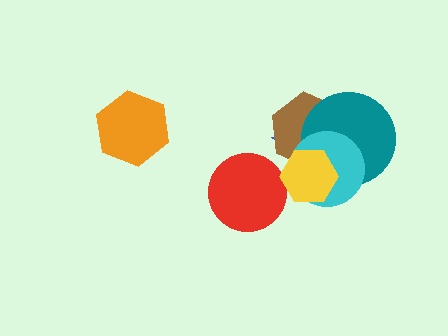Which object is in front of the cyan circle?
The yellow hexagon is in front of the cyan circle.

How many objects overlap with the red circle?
0 objects overlap with the red circle.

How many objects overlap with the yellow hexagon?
4 objects overlap with the yellow hexagon.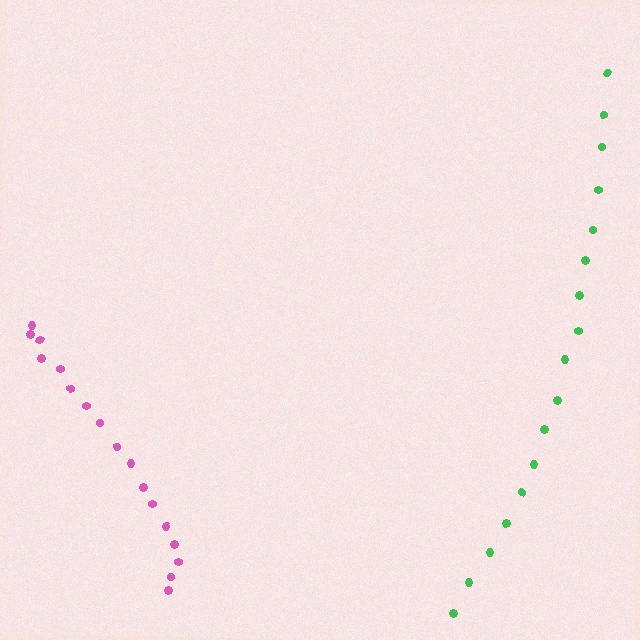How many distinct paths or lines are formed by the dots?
There are 2 distinct paths.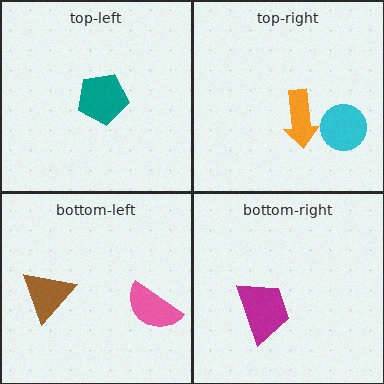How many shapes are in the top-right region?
2.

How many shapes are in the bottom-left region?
2.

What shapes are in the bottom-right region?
The magenta trapezoid.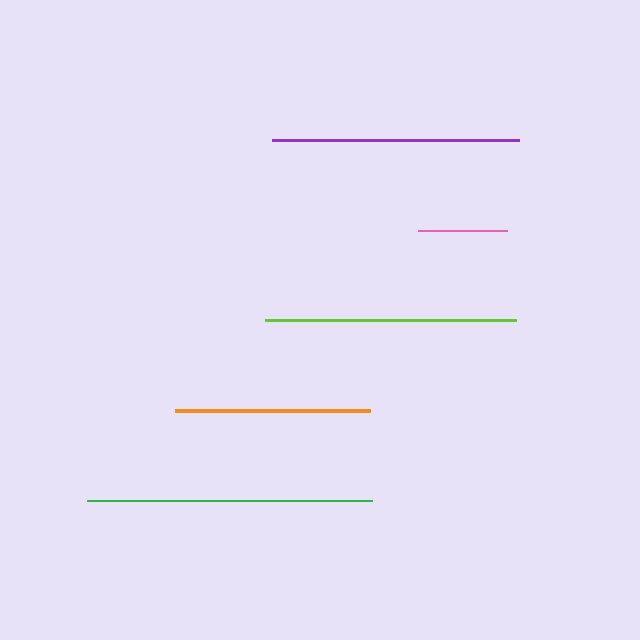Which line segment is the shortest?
The pink line is the shortest at approximately 88 pixels.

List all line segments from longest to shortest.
From longest to shortest: green, lime, purple, orange, pink.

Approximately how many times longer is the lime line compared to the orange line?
The lime line is approximately 1.3 times the length of the orange line.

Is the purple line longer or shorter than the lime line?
The lime line is longer than the purple line.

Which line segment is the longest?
The green line is the longest at approximately 285 pixels.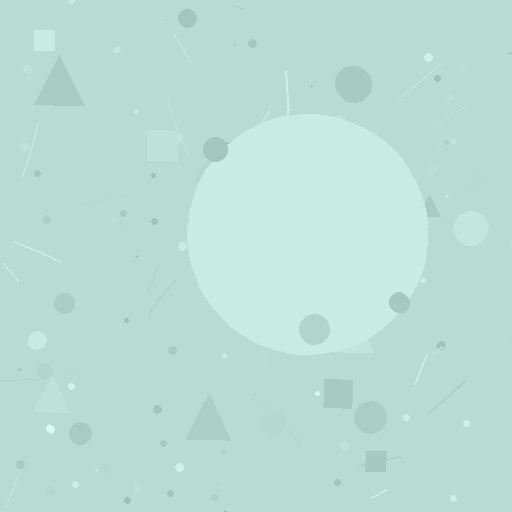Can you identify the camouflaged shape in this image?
The camouflaged shape is a circle.